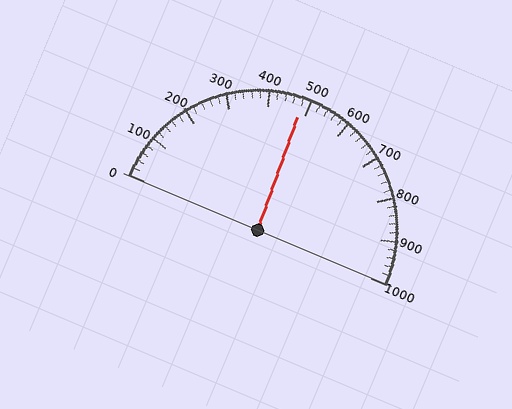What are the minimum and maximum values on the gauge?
The gauge ranges from 0 to 1000.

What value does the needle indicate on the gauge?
The needle indicates approximately 480.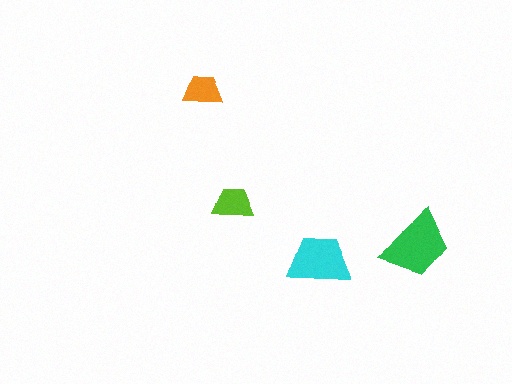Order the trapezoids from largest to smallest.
the green one, the cyan one, the lime one, the orange one.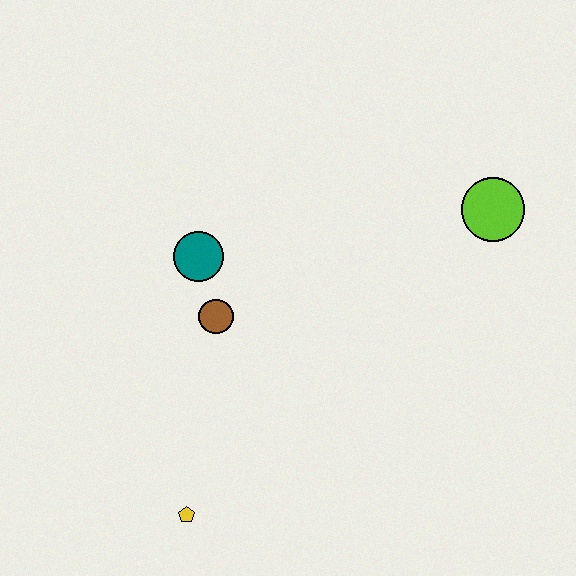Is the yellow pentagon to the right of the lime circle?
No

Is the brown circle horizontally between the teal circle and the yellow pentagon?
No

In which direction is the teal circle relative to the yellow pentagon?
The teal circle is above the yellow pentagon.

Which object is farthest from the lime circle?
The yellow pentagon is farthest from the lime circle.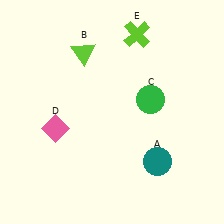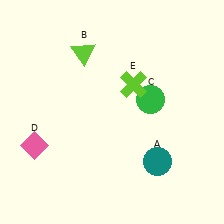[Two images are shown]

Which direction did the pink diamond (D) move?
The pink diamond (D) moved left.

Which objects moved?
The objects that moved are: the pink diamond (D), the lime cross (E).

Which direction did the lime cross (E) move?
The lime cross (E) moved down.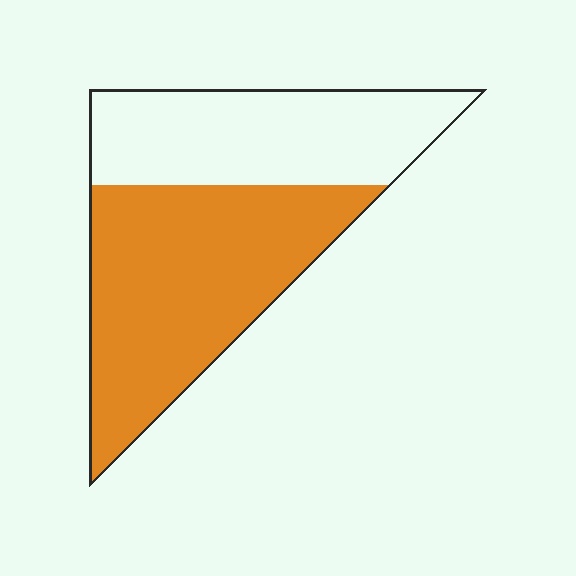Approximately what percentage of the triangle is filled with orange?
Approximately 60%.